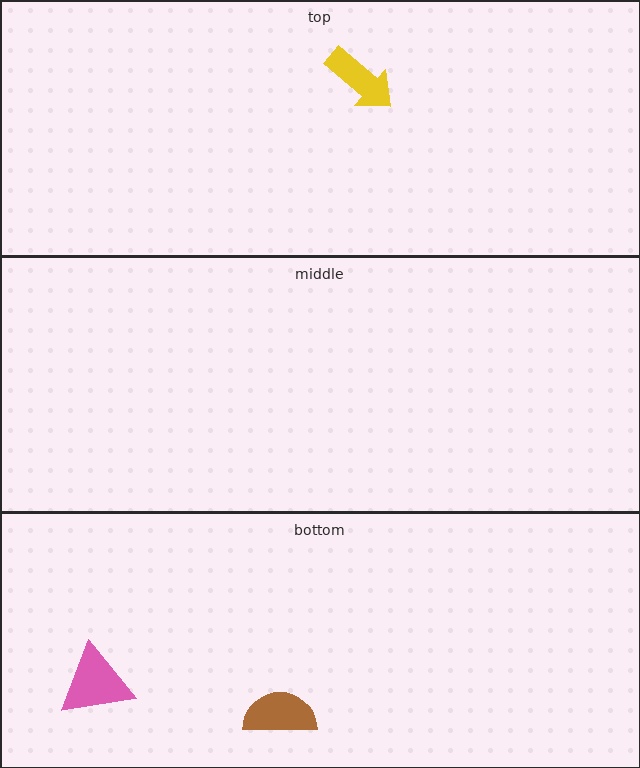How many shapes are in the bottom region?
2.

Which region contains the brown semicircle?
The bottom region.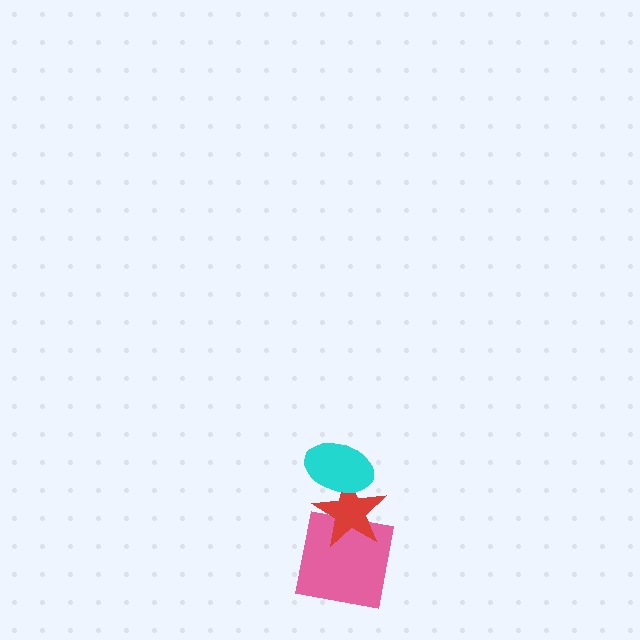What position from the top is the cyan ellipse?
The cyan ellipse is 1st from the top.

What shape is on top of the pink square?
The red star is on top of the pink square.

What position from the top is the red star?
The red star is 2nd from the top.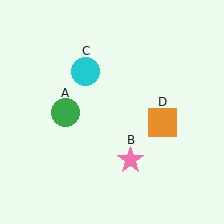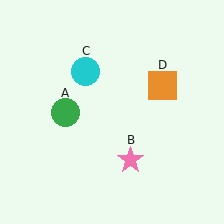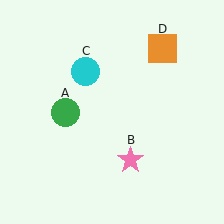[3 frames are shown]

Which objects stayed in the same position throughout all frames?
Green circle (object A) and pink star (object B) and cyan circle (object C) remained stationary.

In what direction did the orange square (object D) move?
The orange square (object D) moved up.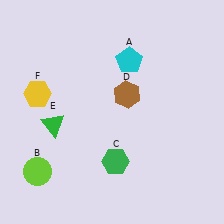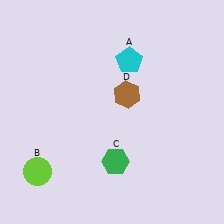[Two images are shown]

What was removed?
The green triangle (E), the yellow hexagon (F) were removed in Image 2.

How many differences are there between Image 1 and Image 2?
There are 2 differences between the two images.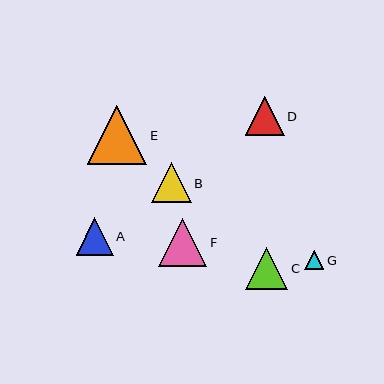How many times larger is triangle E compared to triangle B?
Triangle E is approximately 1.5 times the size of triangle B.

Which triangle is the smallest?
Triangle G is the smallest with a size of approximately 19 pixels.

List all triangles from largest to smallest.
From largest to smallest: E, F, C, B, D, A, G.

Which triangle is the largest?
Triangle E is the largest with a size of approximately 60 pixels.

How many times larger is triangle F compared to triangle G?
Triangle F is approximately 2.5 times the size of triangle G.